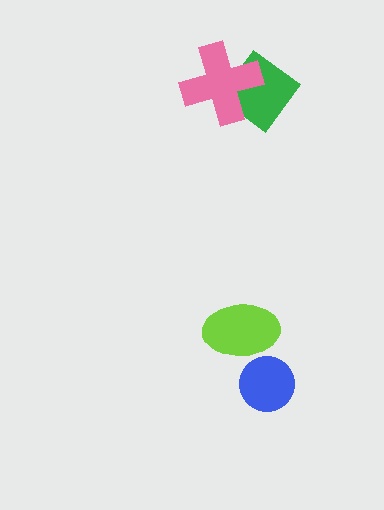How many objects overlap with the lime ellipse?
1 object overlaps with the lime ellipse.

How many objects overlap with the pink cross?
1 object overlaps with the pink cross.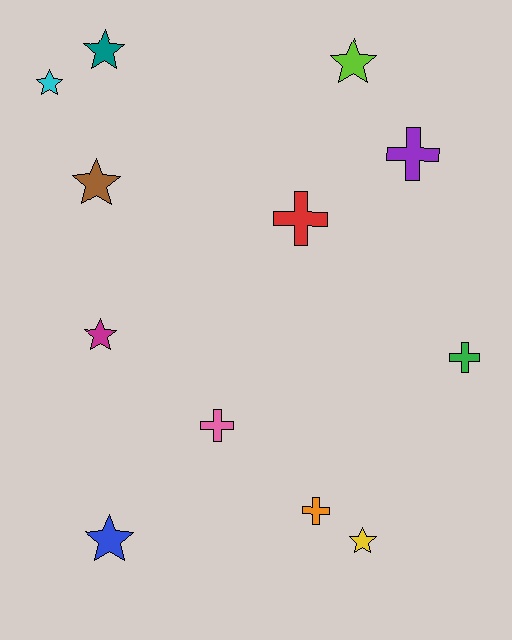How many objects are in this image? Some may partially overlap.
There are 12 objects.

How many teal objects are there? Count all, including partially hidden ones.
There is 1 teal object.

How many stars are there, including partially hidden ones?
There are 7 stars.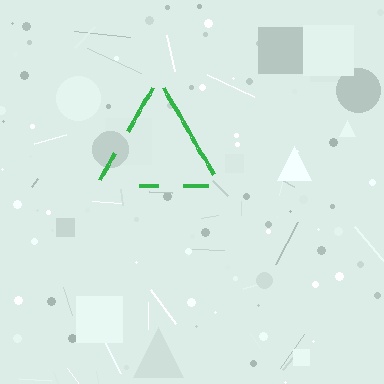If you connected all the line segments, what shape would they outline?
They would outline a triangle.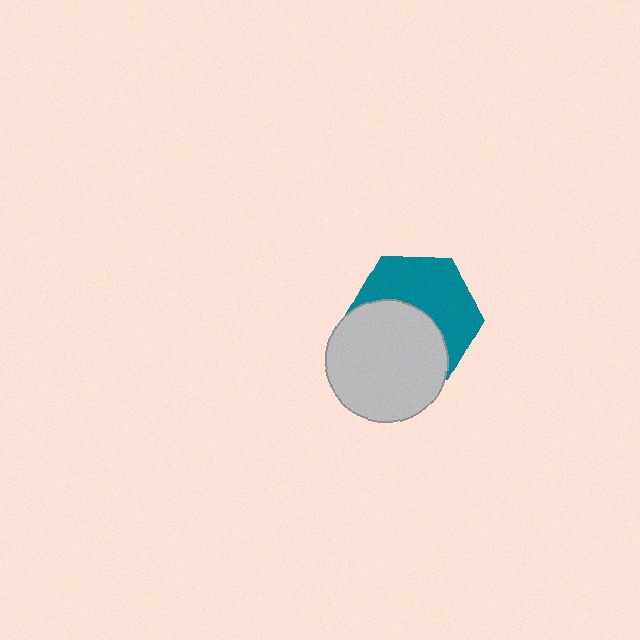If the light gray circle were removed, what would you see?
You would see the complete teal hexagon.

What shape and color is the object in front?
The object in front is a light gray circle.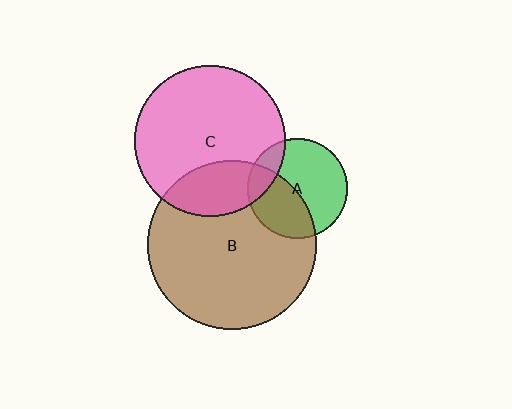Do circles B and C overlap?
Yes.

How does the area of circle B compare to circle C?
Approximately 1.3 times.